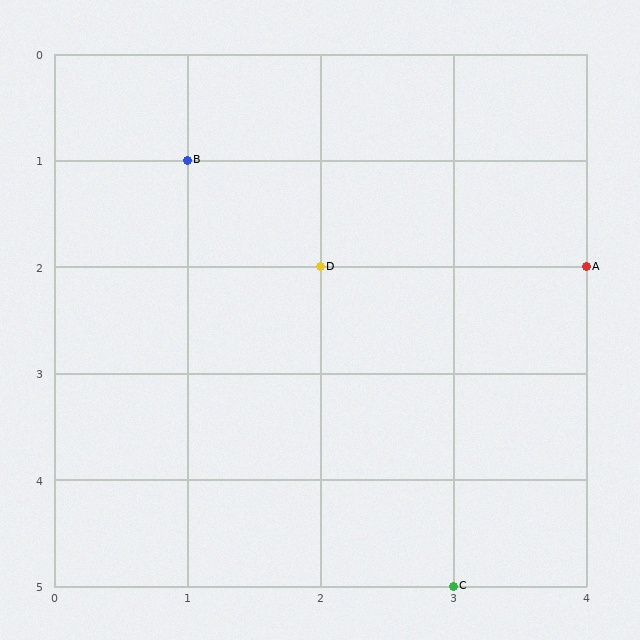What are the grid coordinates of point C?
Point C is at grid coordinates (3, 5).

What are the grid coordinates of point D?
Point D is at grid coordinates (2, 2).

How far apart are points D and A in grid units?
Points D and A are 2 columns apart.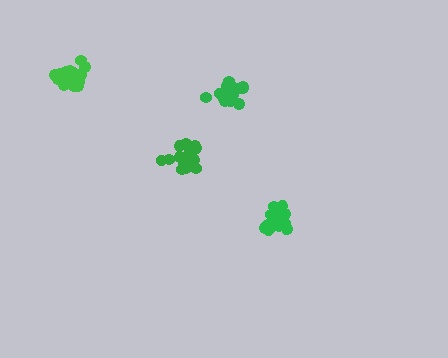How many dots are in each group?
Group 1: 17 dots, Group 2: 17 dots, Group 3: 21 dots, Group 4: 19 dots (74 total).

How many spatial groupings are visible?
There are 4 spatial groupings.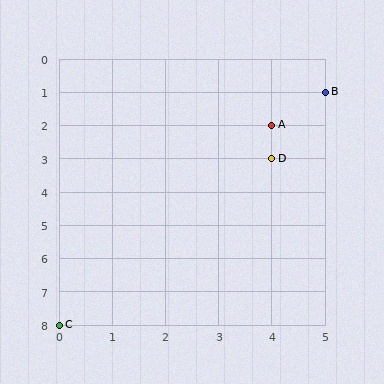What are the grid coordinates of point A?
Point A is at grid coordinates (4, 2).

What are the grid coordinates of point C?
Point C is at grid coordinates (0, 8).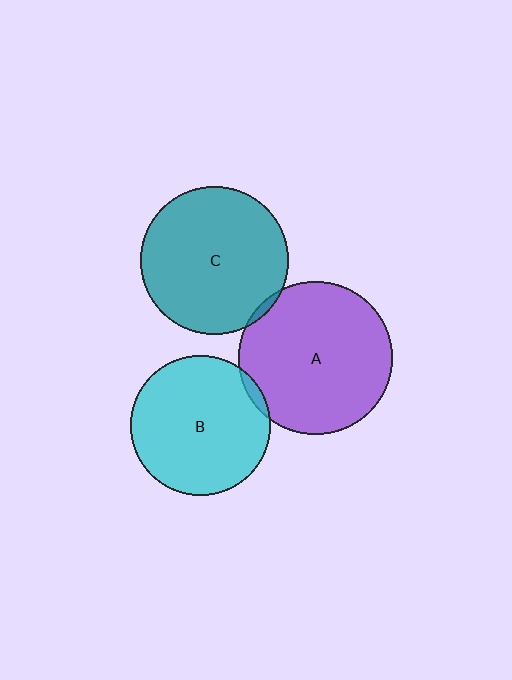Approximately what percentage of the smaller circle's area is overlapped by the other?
Approximately 5%.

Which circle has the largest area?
Circle A (purple).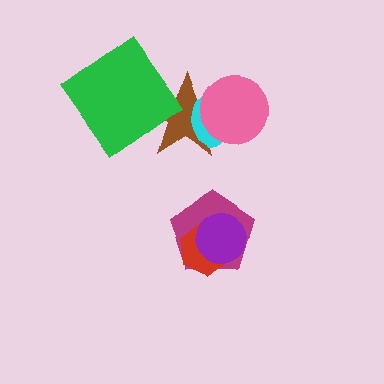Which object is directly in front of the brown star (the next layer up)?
The green diamond is directly in front of the brown star.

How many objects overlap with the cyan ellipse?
2 objects overlap with the cyan ellipse.